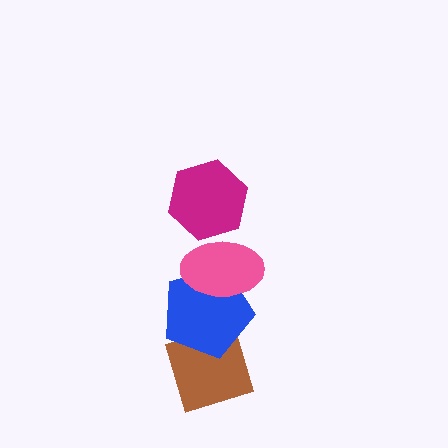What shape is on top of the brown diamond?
The blue pentagon is on top of the brown diamond.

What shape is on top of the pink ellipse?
The magenta hexagon is on top of the pink ellipse.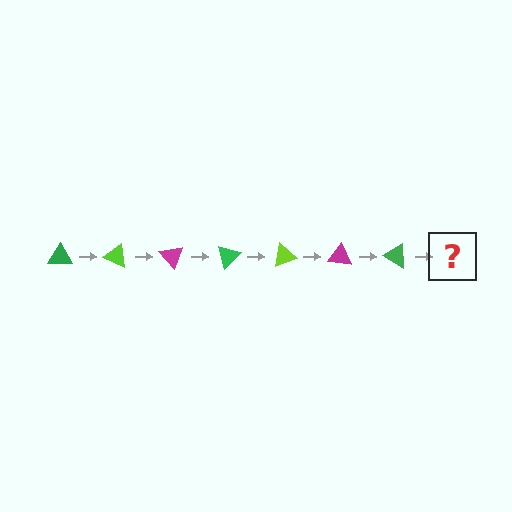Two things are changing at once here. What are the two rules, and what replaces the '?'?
The two rules are that it rotates 25 degrees each step and the color cycles through green, lime, and magenta. The '?' should be a lime triangle, rotated 175 degrees from the start.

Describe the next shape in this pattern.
It should be a lime triangle, rotated 175 degrees from the start.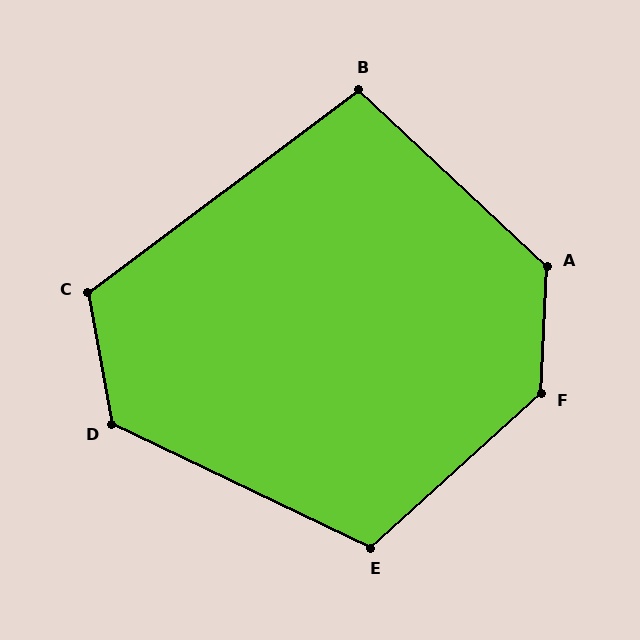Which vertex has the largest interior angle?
F, at approximately 135 degrees.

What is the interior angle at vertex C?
Approximately 117 degrees (obtuse).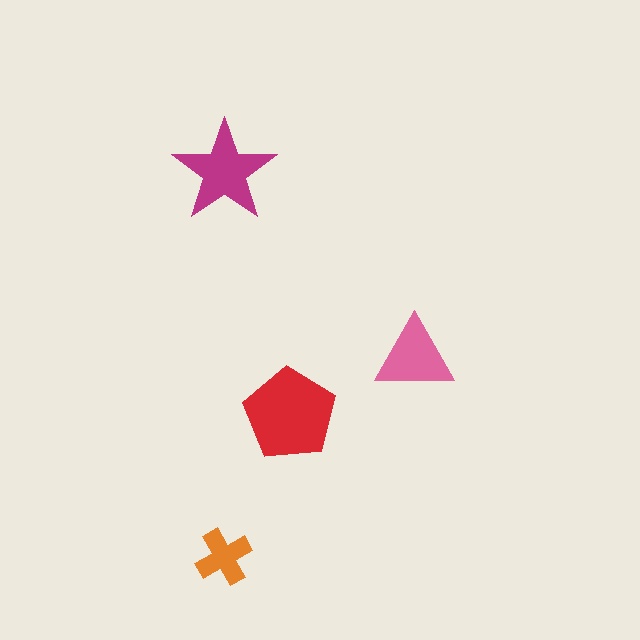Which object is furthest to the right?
The pink triangle is rightmost.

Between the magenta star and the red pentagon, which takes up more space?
The red pentagon.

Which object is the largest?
The red pentagon.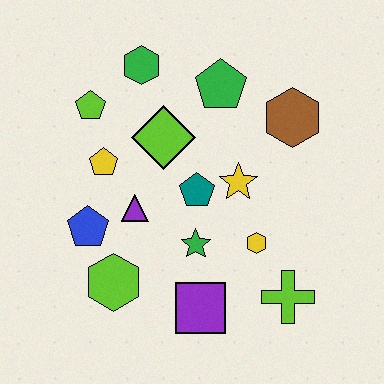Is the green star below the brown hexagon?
Yes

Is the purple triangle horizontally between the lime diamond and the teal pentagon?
No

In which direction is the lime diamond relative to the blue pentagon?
The lime diamond is above the blue pentagon.